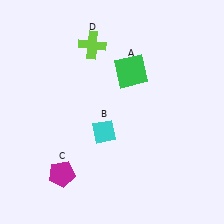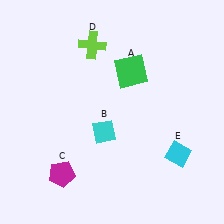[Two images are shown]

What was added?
A cyan diamond (E) was added in Image 2.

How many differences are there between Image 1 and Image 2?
There is 1 difference between the two images.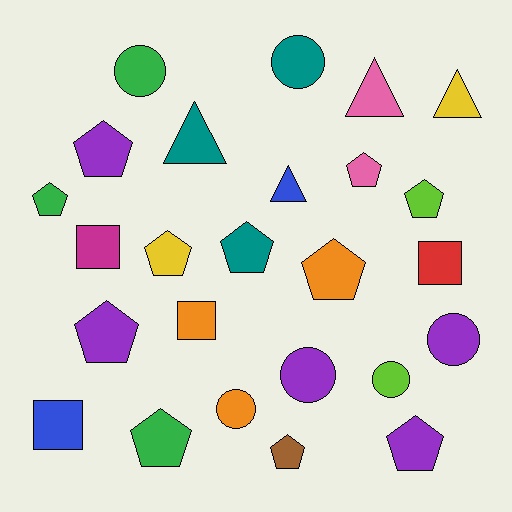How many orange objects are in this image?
There are 3 orange objects.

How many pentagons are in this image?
There are 11 pentagons.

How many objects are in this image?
There are 25 objects.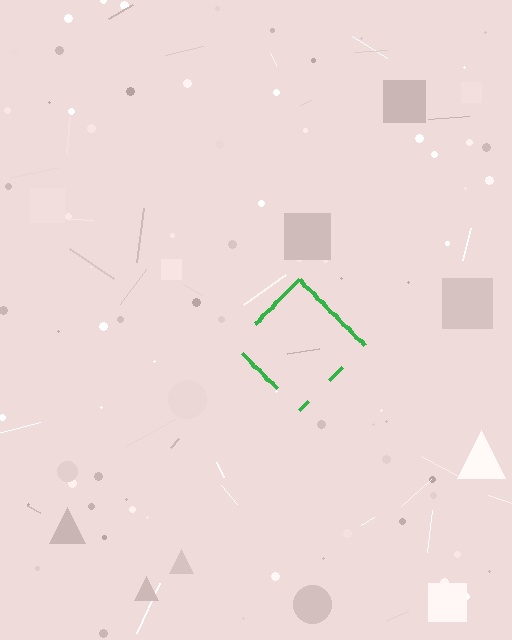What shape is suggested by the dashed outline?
The dashed outline suggests a diamond.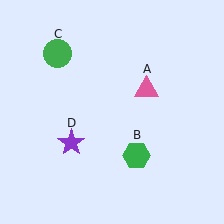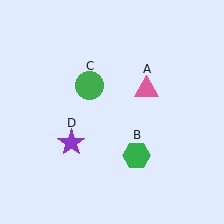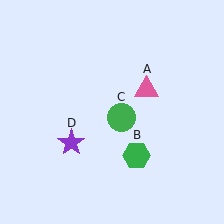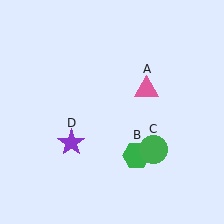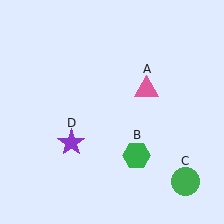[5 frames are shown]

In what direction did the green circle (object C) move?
The green circle (object C) moved down and to the right.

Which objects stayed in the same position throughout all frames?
Pink triangle (object A) and green hexagon (object B) and purple star (object D) remained stationary.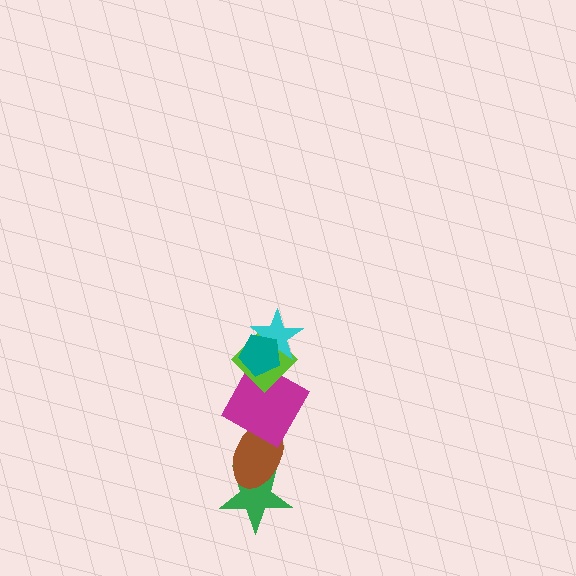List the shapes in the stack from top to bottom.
From top to bottom: the teal pentagon, the cyan star, the lime diamond, the magenta square, the brown ellipse, the green star.